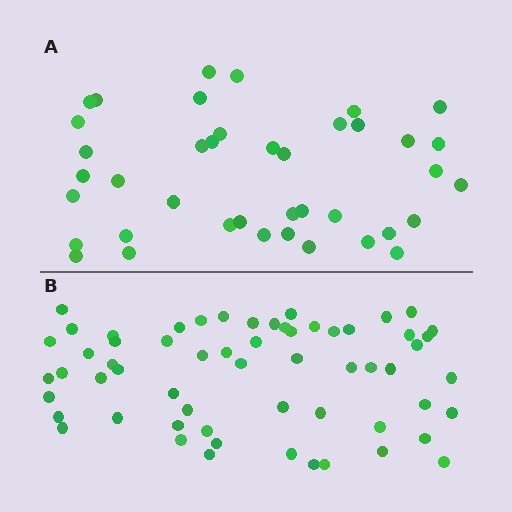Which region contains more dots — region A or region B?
Region B (the bottom region) has more dots.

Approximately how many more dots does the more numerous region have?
Region B has approximately 20 more dots than region A.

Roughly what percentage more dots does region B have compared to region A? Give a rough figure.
About 50% more.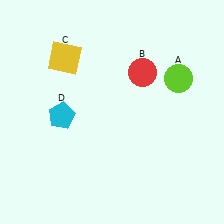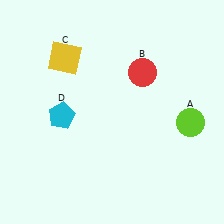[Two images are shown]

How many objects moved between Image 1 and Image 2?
1 object moved between the two images.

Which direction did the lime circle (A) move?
The lime circle (A) moved down.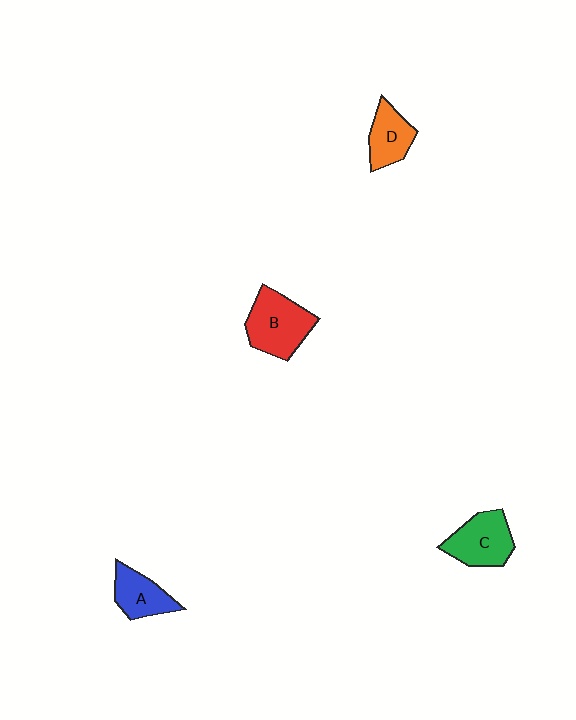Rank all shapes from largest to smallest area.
From largest to smallest: B (red), C (green), A (blue), D (orange).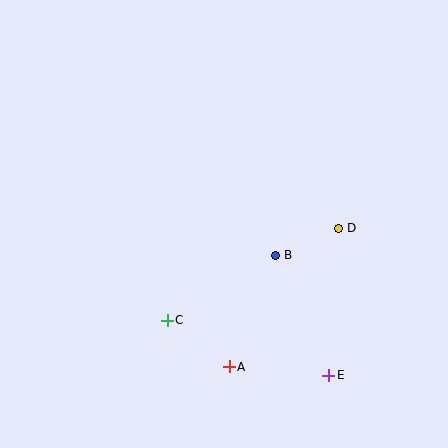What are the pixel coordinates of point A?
Point A is at (229, 367).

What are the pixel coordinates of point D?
Point D is at (339, 228).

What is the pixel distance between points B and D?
The distance between B and D is 69 pixels.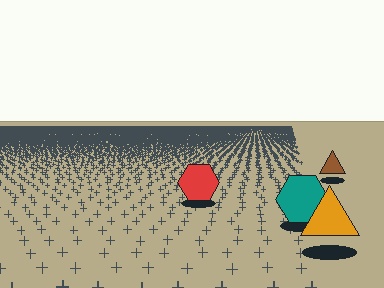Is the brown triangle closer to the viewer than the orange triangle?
No. The orange triangle is closer — you can tell from the texture gradient: the ground texture is coarser near it.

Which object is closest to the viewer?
The orange triangle is closest. The texture marks near it are larger and more spread out.